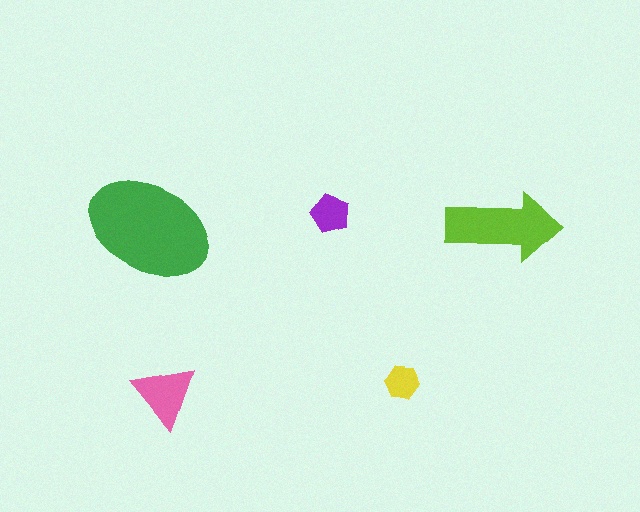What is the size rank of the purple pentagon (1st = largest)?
4th.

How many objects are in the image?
There are 5 objects in the image.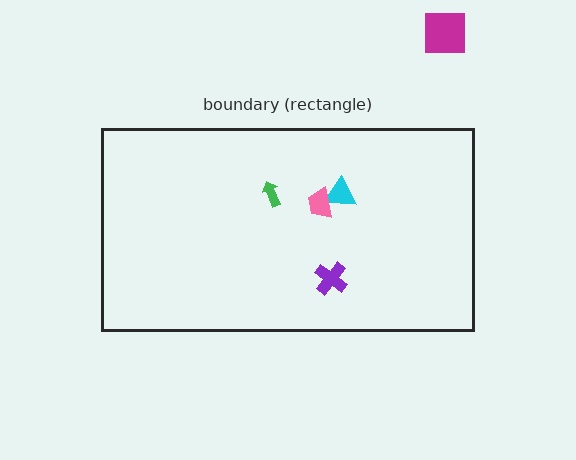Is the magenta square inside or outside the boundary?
Outside.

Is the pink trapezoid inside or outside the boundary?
Inside.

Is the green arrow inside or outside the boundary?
Inside.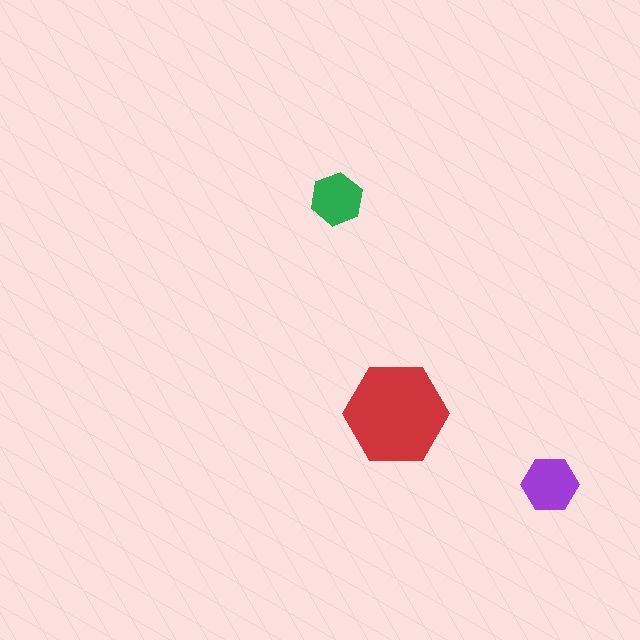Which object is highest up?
The green hexagon is topmost.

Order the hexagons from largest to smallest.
the red one, the purple one, the green one.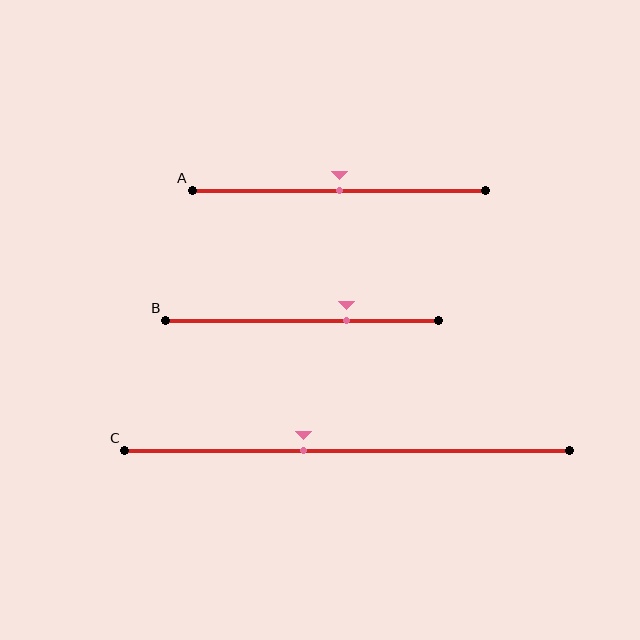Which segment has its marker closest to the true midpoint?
Segment A has its marker closest to the true midpoint.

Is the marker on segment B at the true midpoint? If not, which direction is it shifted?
No, the marker on segment B is shifted to the right by about 16% of the segment length.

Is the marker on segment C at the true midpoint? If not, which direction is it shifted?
No, the marker on segment C is shifted to the left by about 10% of the segment length.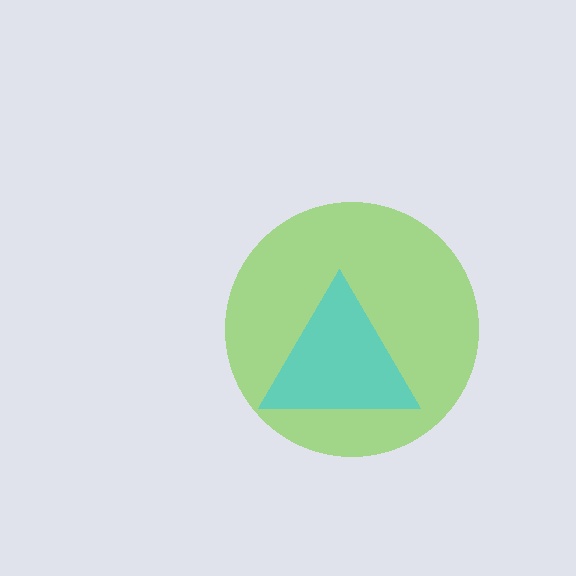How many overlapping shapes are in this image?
There are 2 overlapping shapes in the image.